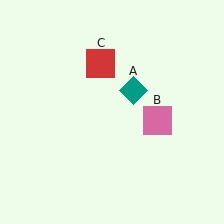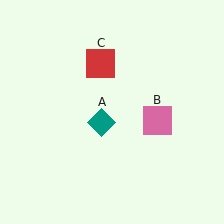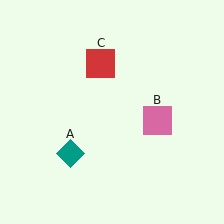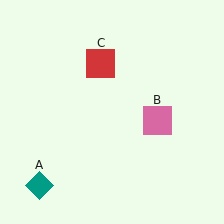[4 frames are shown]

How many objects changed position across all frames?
1 object changed position: teal diamond (object A).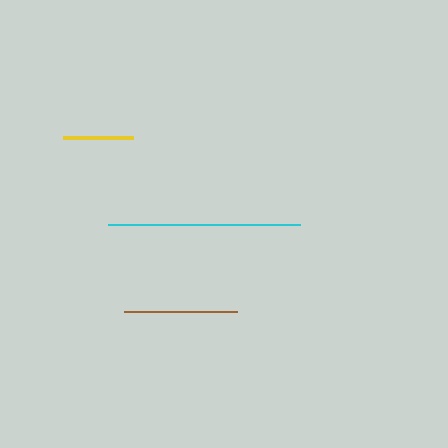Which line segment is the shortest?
The yellow line is the shortest at approximately 71 pixels.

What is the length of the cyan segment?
The cyan segment is approximately 192 pixels long.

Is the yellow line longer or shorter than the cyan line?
The cyan line is longer than the yellow line.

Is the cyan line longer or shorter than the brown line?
The cyan line is longer than the brown line.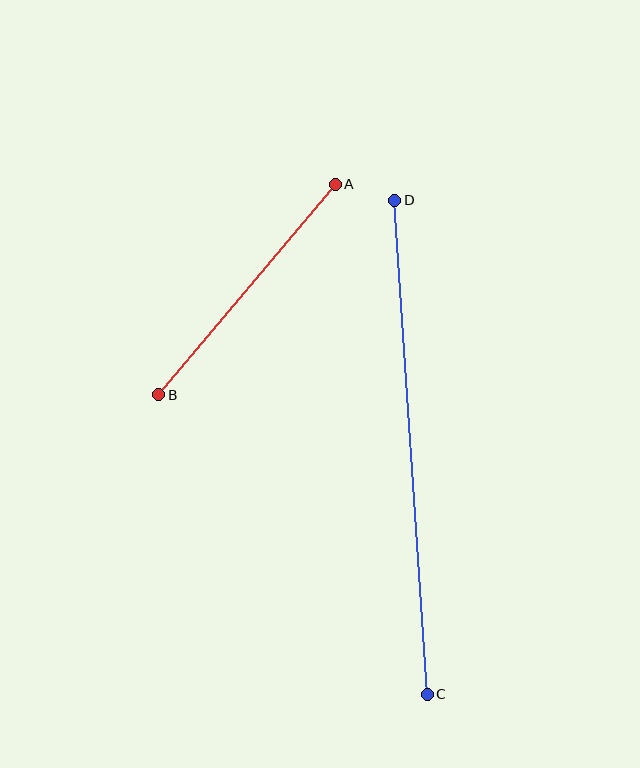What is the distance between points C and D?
The distance is approximately 495 pixels.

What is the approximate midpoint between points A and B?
The midpoint is at approximately (247, 290) pixels.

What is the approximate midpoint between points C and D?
The midpoint is at approximately (411, 447) pixels.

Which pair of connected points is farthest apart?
Points C and D are farthest apart.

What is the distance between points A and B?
The distance is approximately 275 pixels.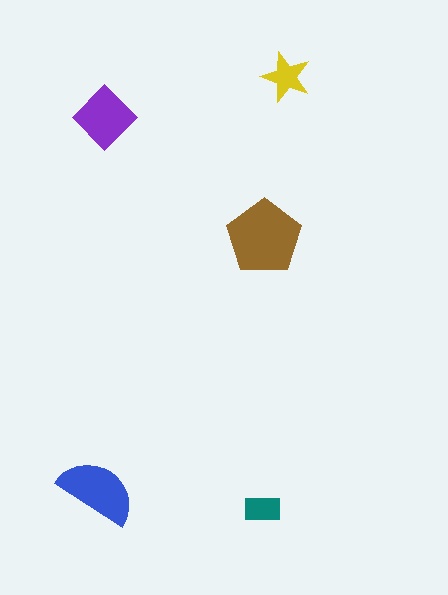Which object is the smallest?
The teal rectangle.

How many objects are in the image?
There are 5 objects in the image.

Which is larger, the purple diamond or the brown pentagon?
The brown pentagon.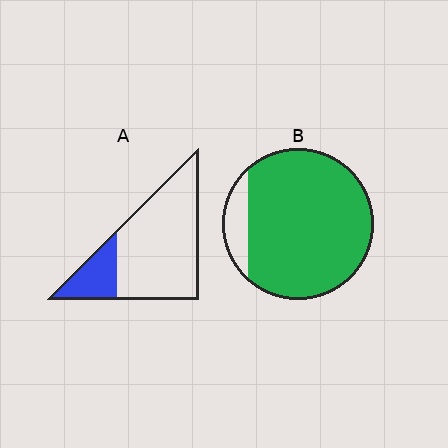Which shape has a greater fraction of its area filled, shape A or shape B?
Shape B.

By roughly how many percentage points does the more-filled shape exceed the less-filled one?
By roughly 65 percentage points (B over A).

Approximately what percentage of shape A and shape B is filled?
A is approximately 20% and B is approximately 90%.